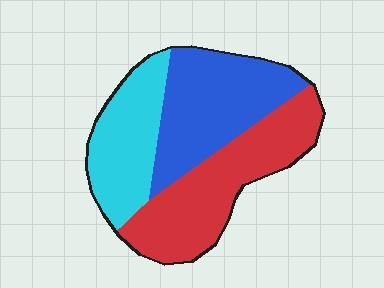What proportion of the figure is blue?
Blue takes up about one third (1/3) of the figure.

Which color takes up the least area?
Cyan, at roughly 25%.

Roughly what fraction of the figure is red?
Red takes up about three eighths (3/8) of the figure.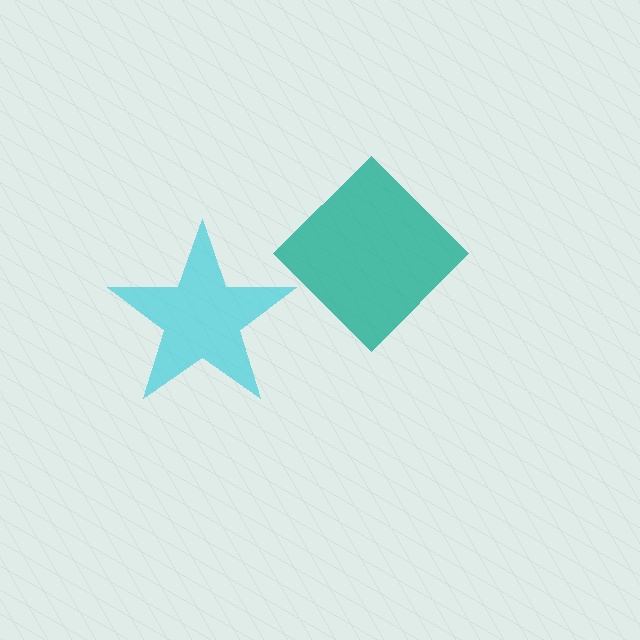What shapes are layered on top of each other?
The layered shapes are: a teal diamond, a cyan star.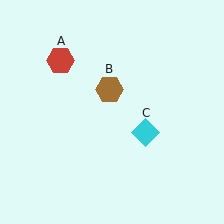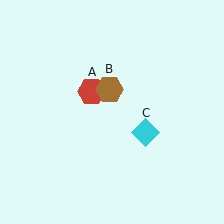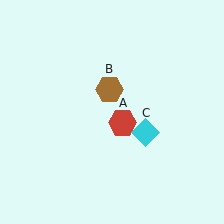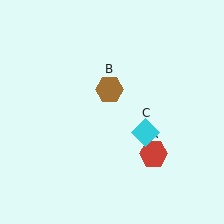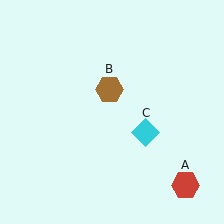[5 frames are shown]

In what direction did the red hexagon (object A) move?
The red hexagon (object A) moved down and to the right.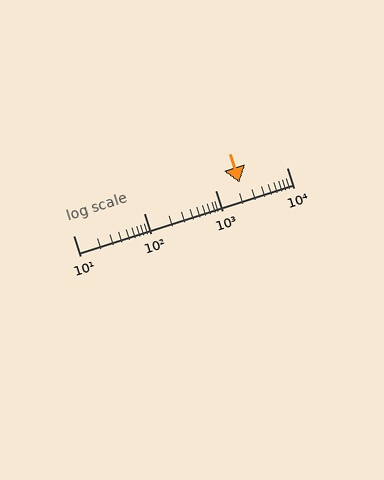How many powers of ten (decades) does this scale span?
The scale spans 3 decades, from 10 to 10000.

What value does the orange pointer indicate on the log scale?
The pointer indicates approximately 2200.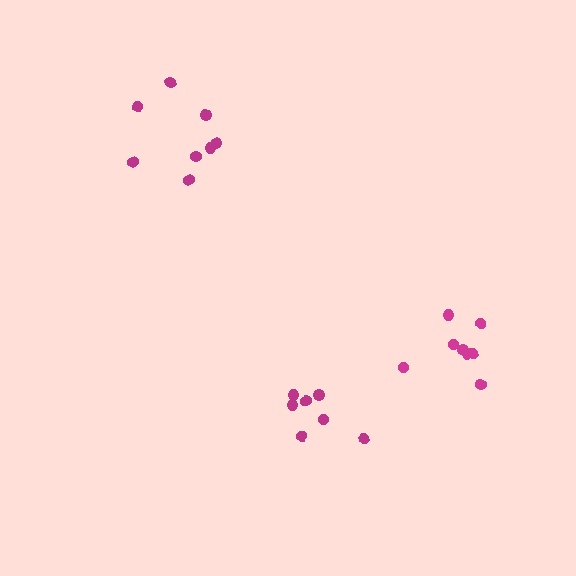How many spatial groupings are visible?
There are 3 spatial groupings.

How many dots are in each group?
Group 1: 7 dots, Group 2: 8 dots, Group 3: 8 dots (23 total).